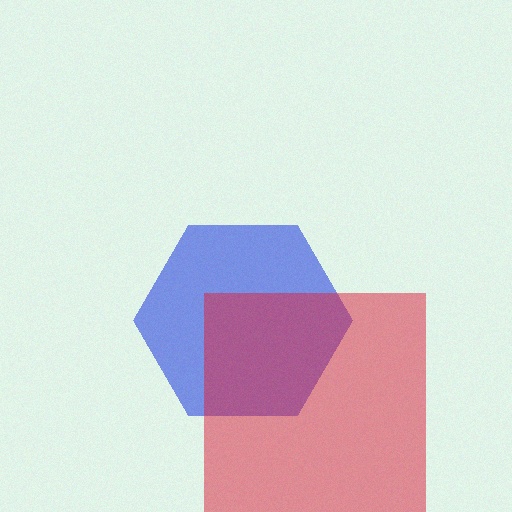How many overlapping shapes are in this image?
There are 2 overlapping shapes in the image.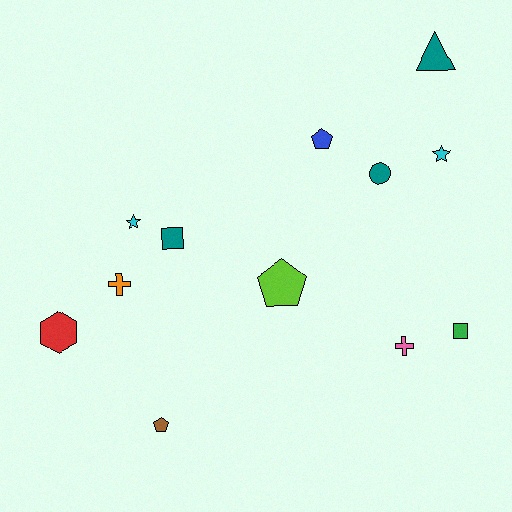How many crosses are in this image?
There are 2 crosses.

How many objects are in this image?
There are 12 objects.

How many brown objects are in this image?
There is 1 brown object.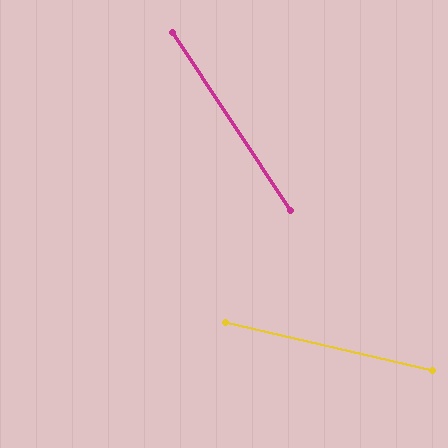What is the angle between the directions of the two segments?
Approximately 43 degrees.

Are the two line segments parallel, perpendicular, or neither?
Neither parallel nor perpendicular — they differ by about 43°.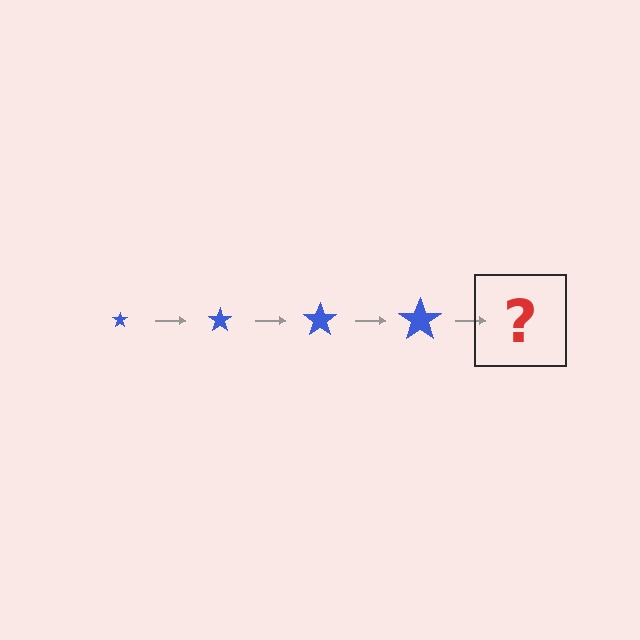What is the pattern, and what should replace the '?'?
The pattern is that the star gets progressively larger each step. The '?' should be a blue star, larger than the previous one.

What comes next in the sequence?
The next element should be a blue star, larger than the previous one.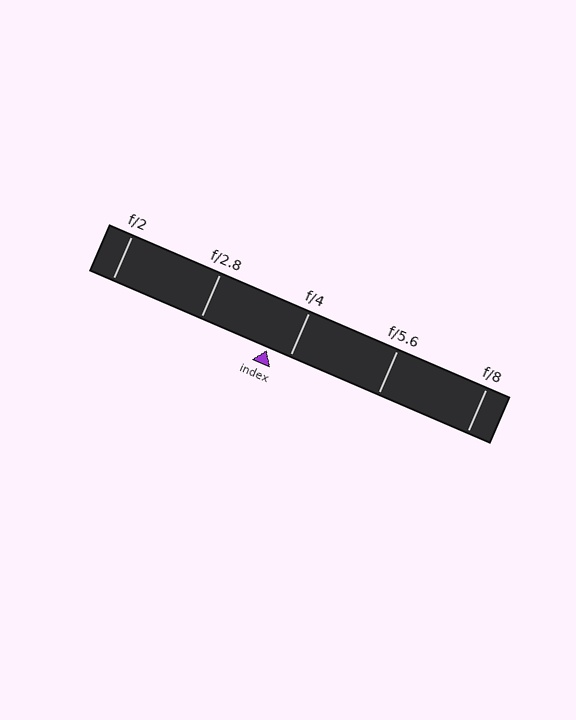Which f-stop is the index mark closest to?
The index mark is closest to f/4.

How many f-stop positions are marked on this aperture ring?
There are 5 f-stop positions marked.